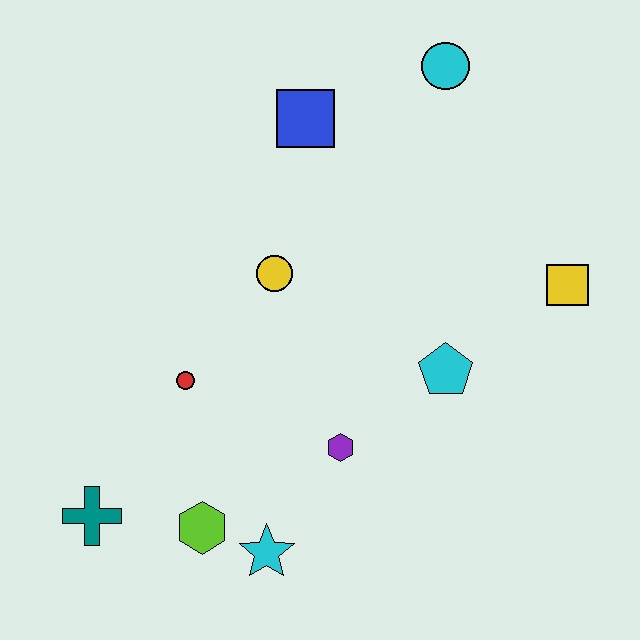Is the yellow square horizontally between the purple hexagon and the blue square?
No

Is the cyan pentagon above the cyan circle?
No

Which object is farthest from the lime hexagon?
The cyan circle is farthest from the lime hexagon.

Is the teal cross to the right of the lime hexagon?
No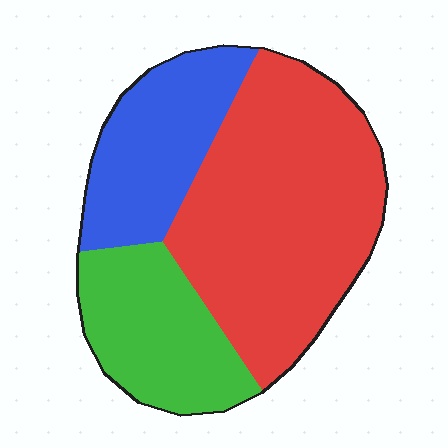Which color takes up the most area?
Red, at roughly 55%.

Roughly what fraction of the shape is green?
Green takes up about one quarter (1/4) of the shape.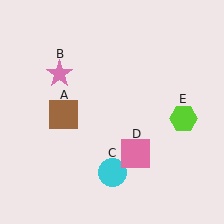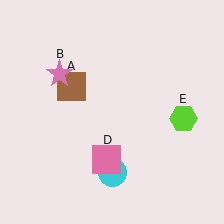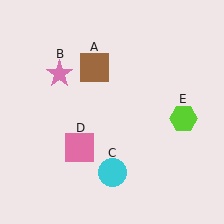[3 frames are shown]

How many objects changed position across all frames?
2 objects changed position: brown square (object A), pink square (object D).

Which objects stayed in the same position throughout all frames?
Pink star (object B) and cyan circle (object C) and lime hexagon (object E) remained stationary.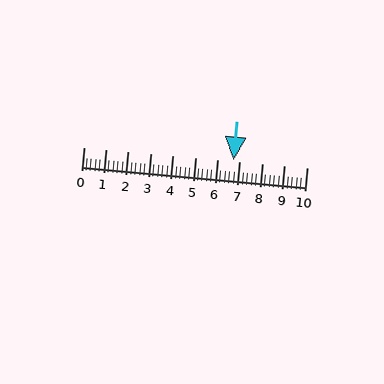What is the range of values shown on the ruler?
The ruler shows values from 0 to 10.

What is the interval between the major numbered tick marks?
The major tick marks are spaced 1 units apart.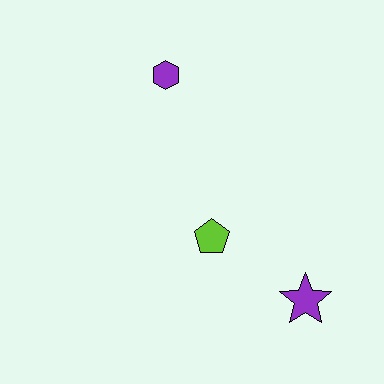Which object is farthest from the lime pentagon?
The purple hexagon is farthest from the lime pentagon.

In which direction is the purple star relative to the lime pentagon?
The purple star is to the right of the lime pentagon.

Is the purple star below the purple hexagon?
Yes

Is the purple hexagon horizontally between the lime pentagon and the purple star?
No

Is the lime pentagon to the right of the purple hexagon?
Yes